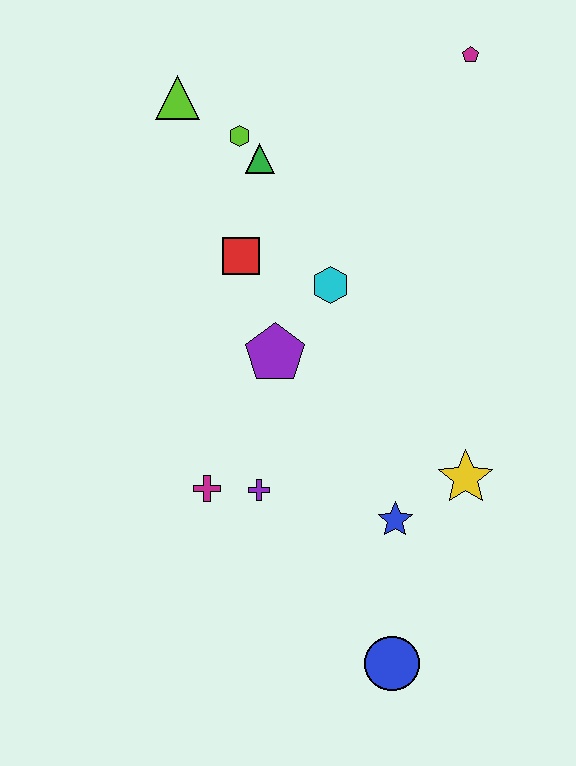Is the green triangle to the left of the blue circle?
Yes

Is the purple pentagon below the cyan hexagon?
Yes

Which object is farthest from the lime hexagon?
The blue circle is farthest from the lime hexagon.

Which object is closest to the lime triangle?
The lime hexagon is closest to the lime triangle.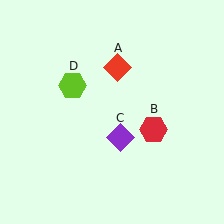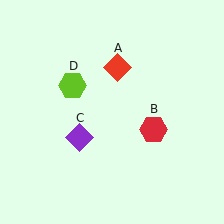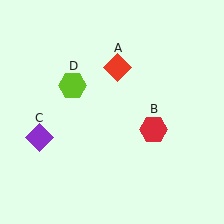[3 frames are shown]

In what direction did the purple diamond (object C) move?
The purple diamond (object C) moved left.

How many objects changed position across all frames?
1 object changed position: purple diamond (object C).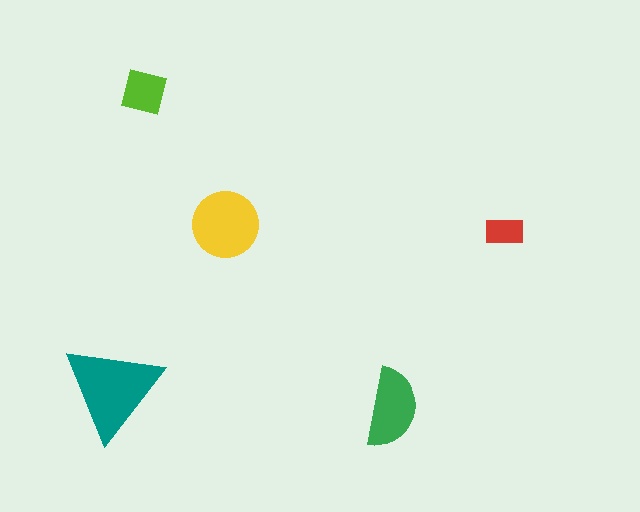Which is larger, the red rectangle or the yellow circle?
The yellow circle.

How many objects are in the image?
There are 5 objects in the image.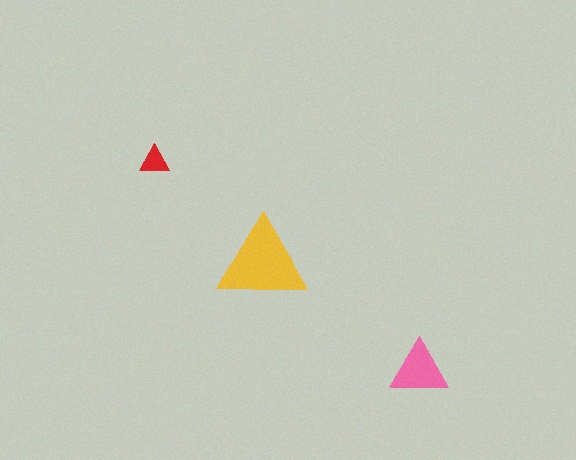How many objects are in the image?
There are 3 objects in the image.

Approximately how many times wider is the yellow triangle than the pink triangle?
About 1.5 times wider.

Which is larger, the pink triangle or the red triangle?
The pink one.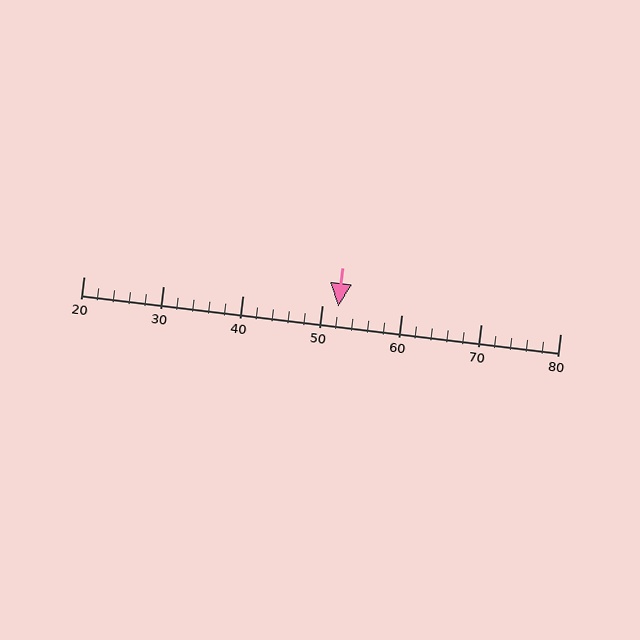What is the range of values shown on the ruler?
The ruler shows values from 20 to 80.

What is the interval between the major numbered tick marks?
The major tick marks are spaced 10 units apart.